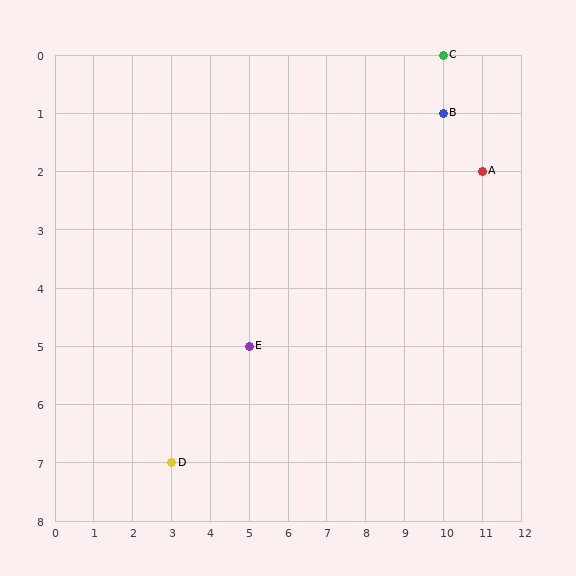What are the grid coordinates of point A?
Point A is at grid coordinates (11, 2).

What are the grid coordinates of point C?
Point C is at grid coordinates (10, 0).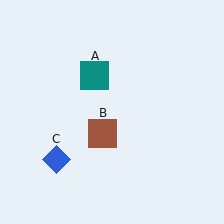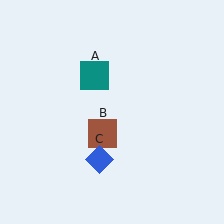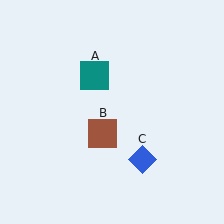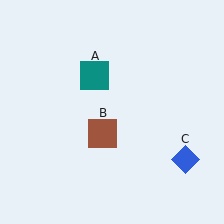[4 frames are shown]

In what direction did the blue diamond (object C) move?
The blue diamond (object C) moved right.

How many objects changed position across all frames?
1 object changed position: blue diamond (object C).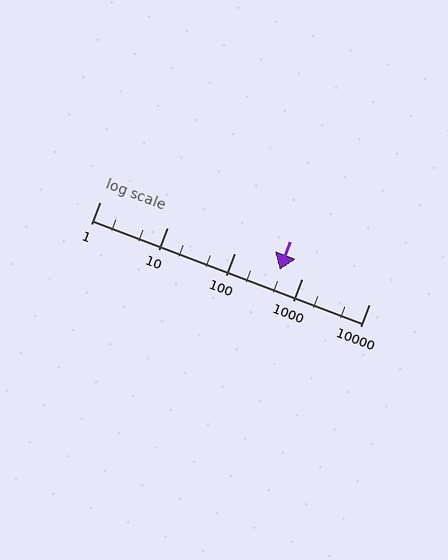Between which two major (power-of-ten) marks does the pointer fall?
The pointer is between 100 and 1000.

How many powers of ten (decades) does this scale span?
The scale spans 4 decades, from 1 to 10000.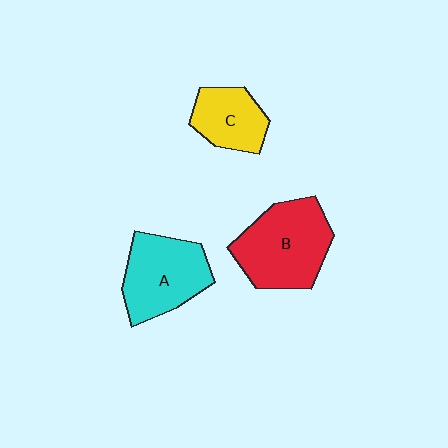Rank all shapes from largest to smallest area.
From largest to smallest: B (red), A (cyan), C (yellow).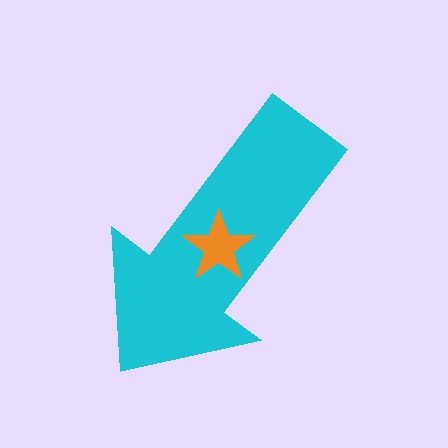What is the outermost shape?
The cyan arrow.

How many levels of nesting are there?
2.